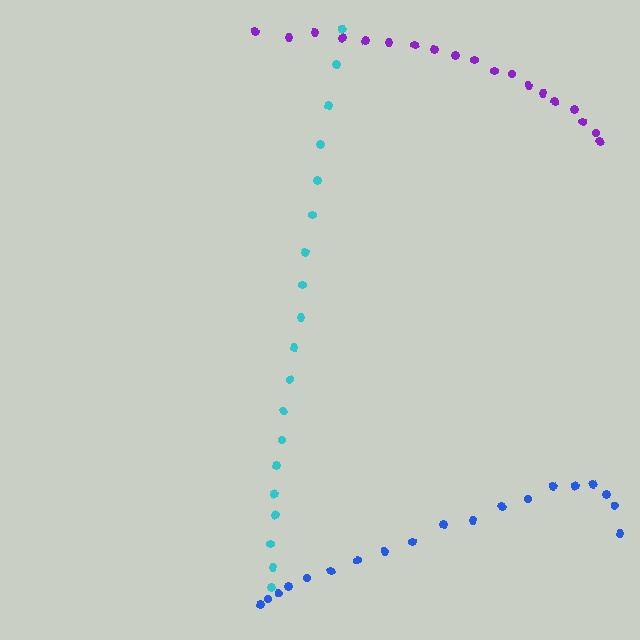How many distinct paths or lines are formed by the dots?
There are 3 distinct paths.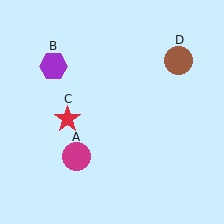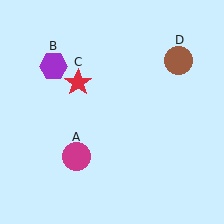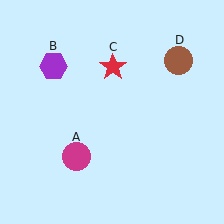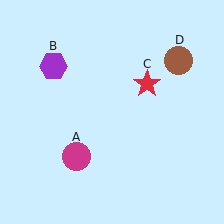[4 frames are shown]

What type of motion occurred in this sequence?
The red star (object C) rotated clockwise around the center of the scene.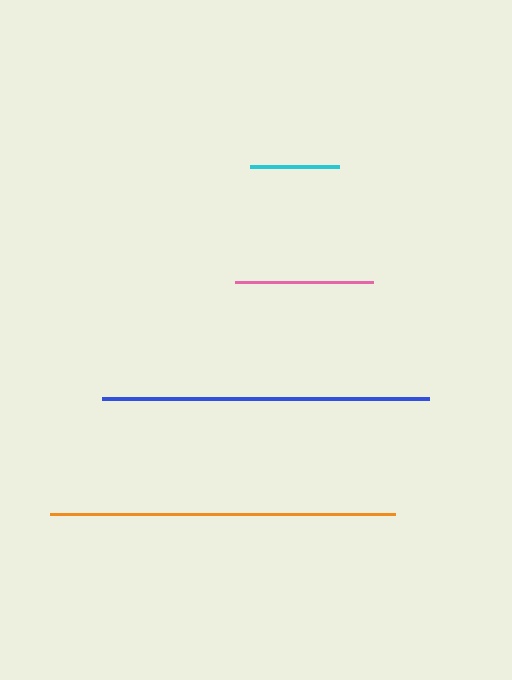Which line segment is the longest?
The orange line is the longest at approximately 345 pixels.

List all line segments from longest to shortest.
From longest to shortest: orange, blue, pink, cyan.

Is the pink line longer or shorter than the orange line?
The orange line is longer than the pink line.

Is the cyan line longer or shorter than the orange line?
The orange line is longer than the cyan line.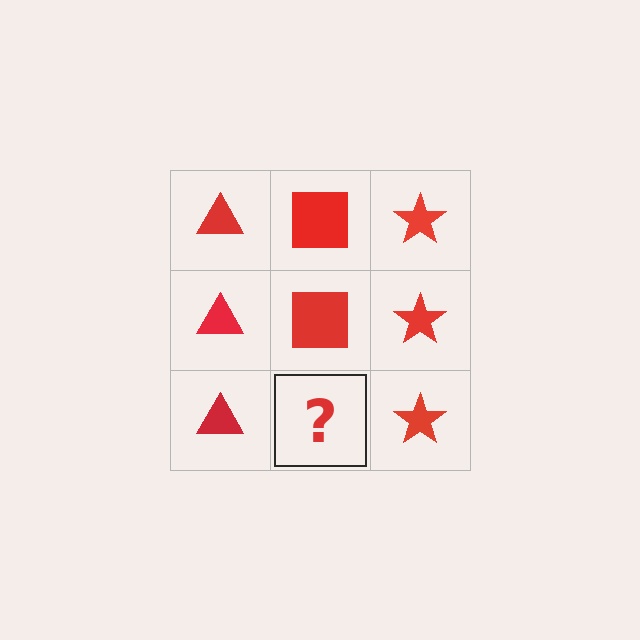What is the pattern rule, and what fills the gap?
The rule is that each column has a consistent shape. The gap should be filled with a red square.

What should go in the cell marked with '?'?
The missing cell should contain a red square.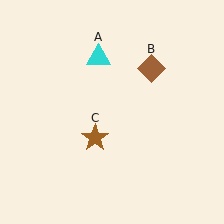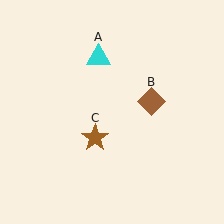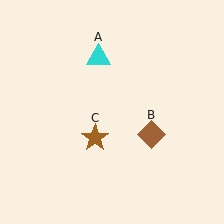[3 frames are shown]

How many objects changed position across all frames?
1 object changed position: brown diamond (object B).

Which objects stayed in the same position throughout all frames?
Cyan triangle (object A) and brown star (object C) remained stationary.